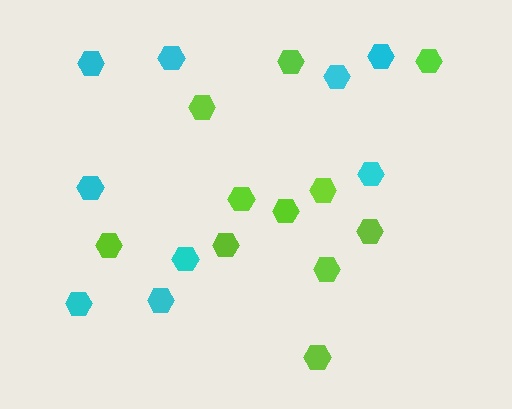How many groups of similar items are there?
There are 2 groups: one group of cyan hexagons (9) and one group of lime hexagons (11).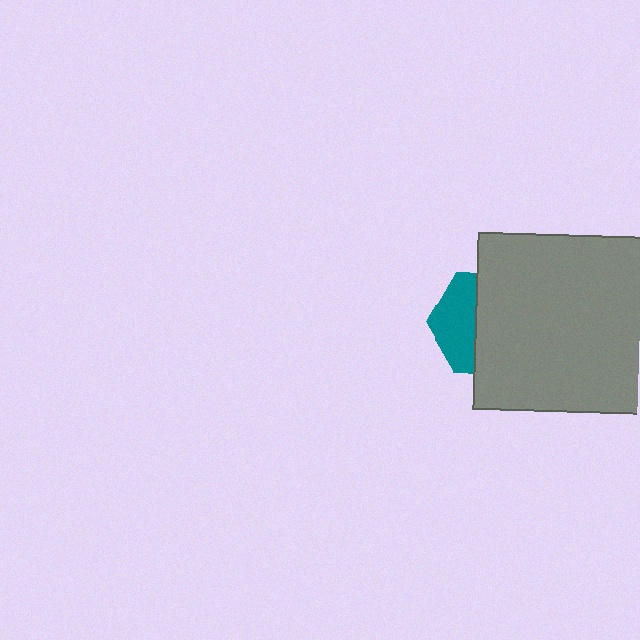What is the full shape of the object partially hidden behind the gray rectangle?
The partially hidden object is a teal hexagon.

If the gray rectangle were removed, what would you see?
You would see the complete teal hexagon.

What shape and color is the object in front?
The object in front is a gray rectangle.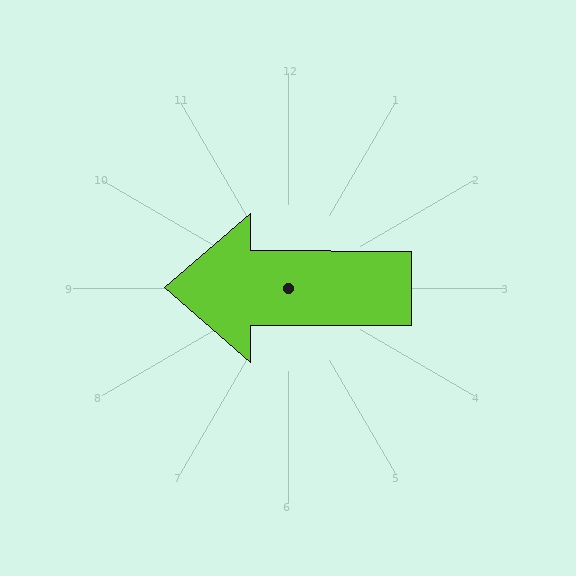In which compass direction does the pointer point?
West.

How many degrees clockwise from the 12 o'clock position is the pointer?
Approximately 270 degrees.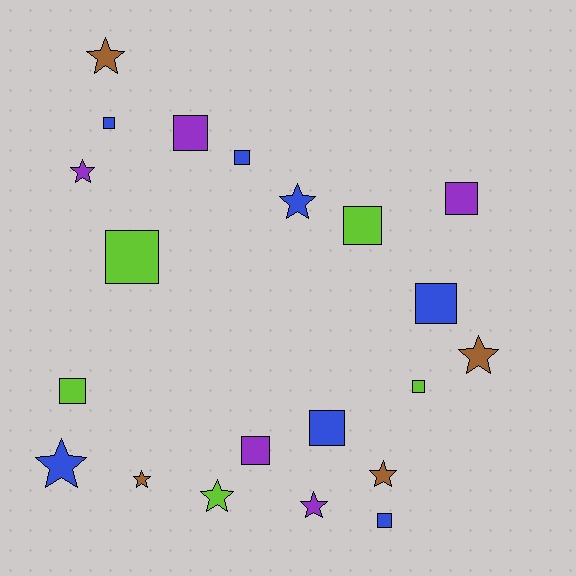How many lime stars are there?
There is 1 lime star.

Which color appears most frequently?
Blue, with 7 objects.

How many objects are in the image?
There are 21 objects.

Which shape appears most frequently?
Square, with 12 objects.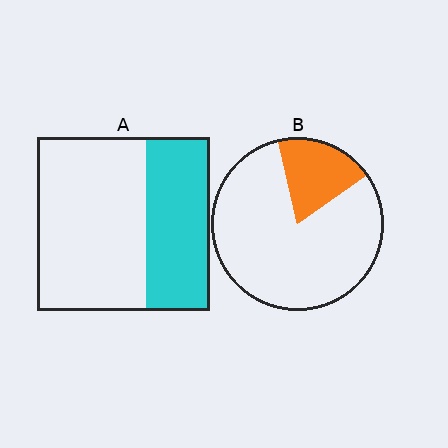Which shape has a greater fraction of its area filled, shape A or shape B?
Shape A.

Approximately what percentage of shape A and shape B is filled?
A is approximately 35% and B is approximately 20%.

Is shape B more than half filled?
No.